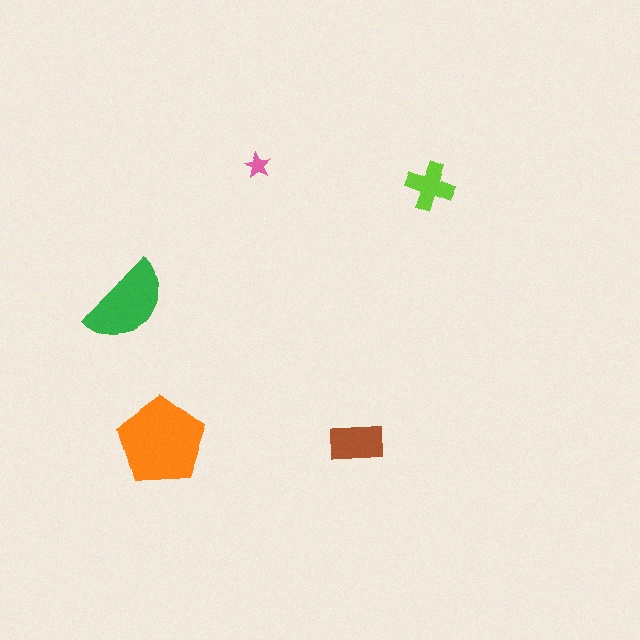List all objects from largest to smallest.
The orange pentagon, the green semicircle, the brown rectangle, the lime cross, the pink star.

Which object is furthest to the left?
The green semicircle is leftmost.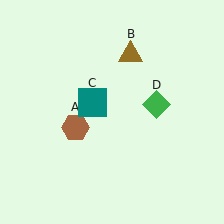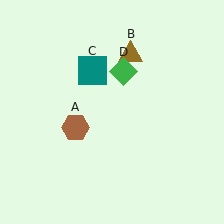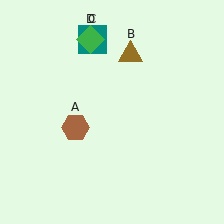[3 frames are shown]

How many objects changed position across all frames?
2 objects changed position: teal square (object C), green diamond (object D).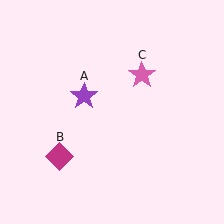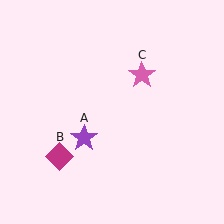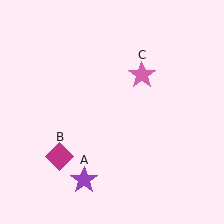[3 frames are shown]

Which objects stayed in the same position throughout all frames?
Magenta diamond (object B) and pink star (object C) remained stationary.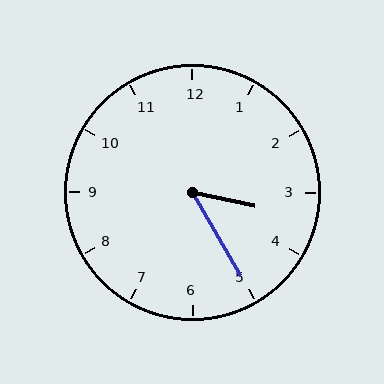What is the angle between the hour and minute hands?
Approximately 48 degrees.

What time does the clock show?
3:25.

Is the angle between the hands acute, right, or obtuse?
It is acute.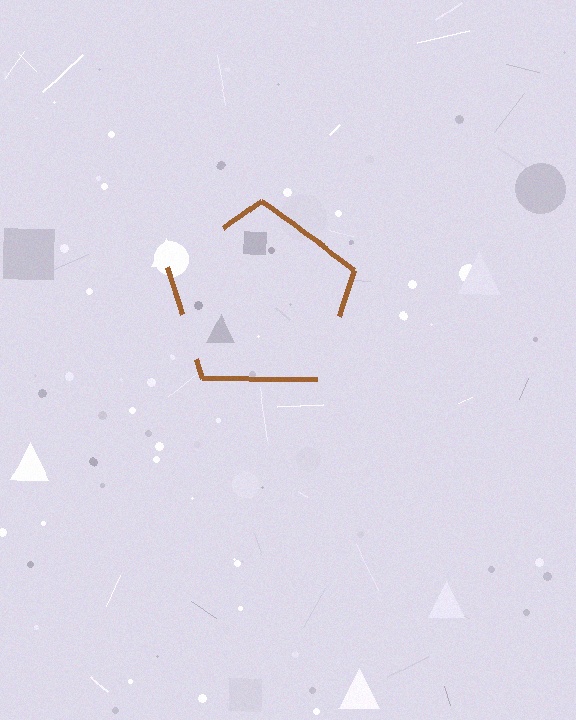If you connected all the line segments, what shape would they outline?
They would outline a pentagon.